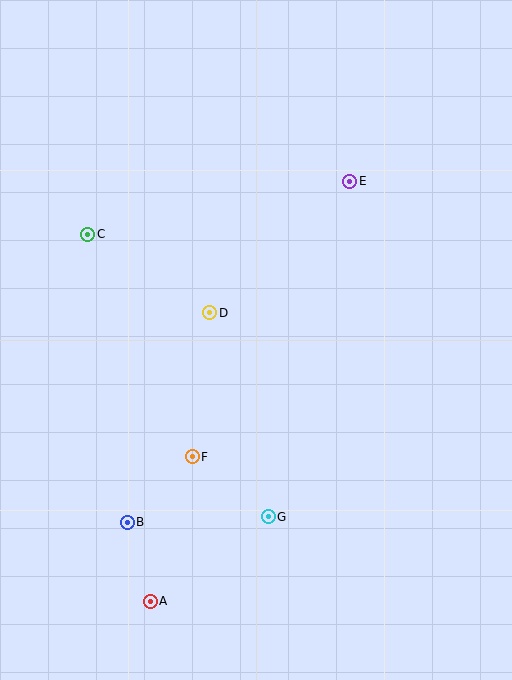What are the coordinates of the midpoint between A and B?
The midpoint between A and B is at (139, 562).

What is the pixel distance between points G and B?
The distance between G and B is 141 pixels.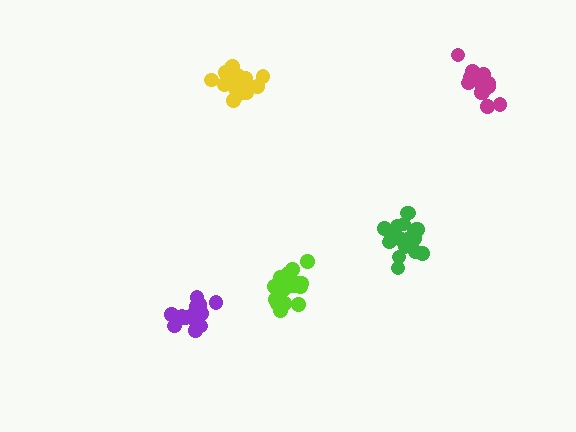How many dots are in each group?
Group 1: 17 dots, Group 2: 20 dots, Group 3: 18 dots, Group 4: 21 dots, Group 5: 16 dots (92 total).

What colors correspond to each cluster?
The clusters are colored: lime, purple, yellow, green, magenta.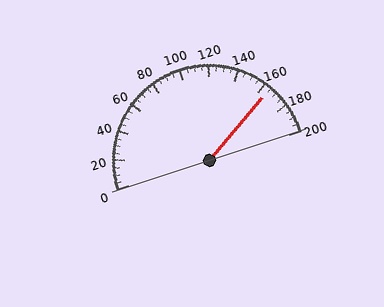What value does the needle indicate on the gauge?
The needle indicates approximately 165.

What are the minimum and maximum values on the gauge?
The gauge ranges from 0 to 200.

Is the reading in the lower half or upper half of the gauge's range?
The reading is in the upper half of the range (0 to 200).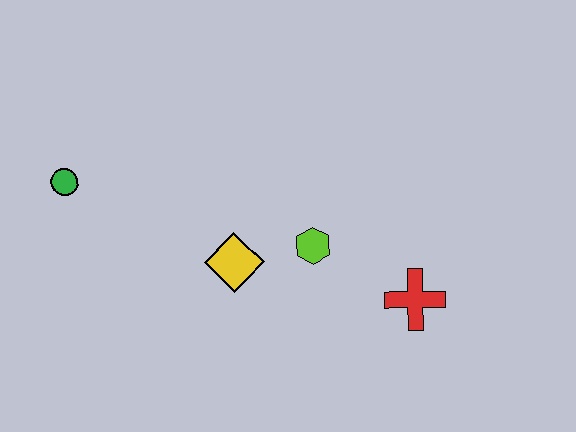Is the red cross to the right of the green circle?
Yes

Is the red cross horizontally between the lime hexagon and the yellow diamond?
No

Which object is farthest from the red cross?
The green circle is farthest from the red cross.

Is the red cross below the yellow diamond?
Yes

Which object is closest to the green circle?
The yellow diamond is closest to the green circle.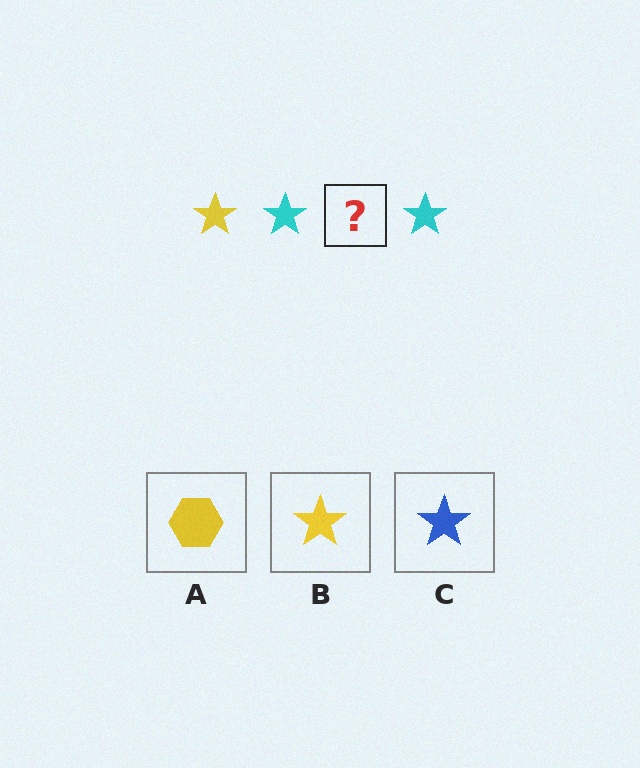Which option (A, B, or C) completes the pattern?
B.